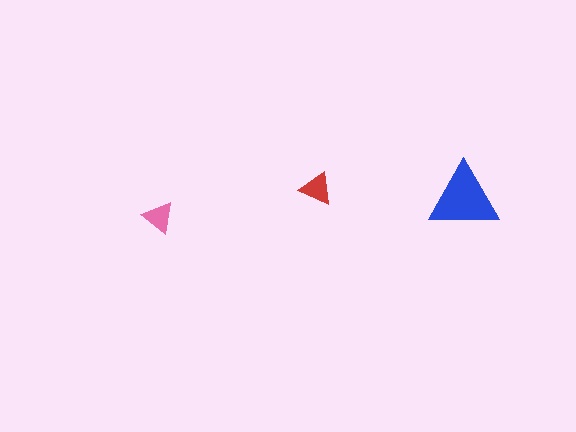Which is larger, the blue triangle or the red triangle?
The blue one.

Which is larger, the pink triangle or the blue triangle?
The blue one.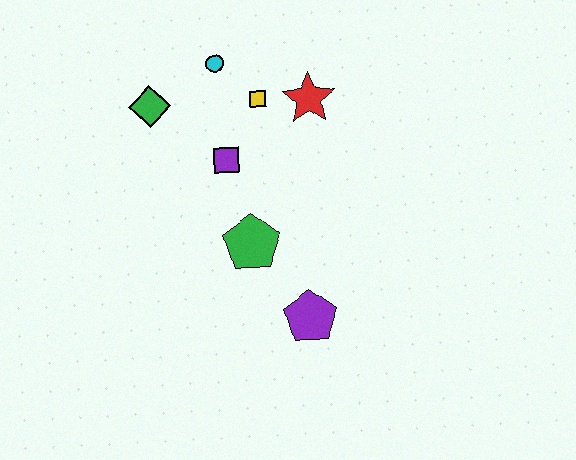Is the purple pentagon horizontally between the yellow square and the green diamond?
No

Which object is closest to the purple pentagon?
The green pentagon is closest to the purple pentagon.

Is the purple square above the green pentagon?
Yes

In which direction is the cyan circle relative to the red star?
The cyan circle is to the left of the red star.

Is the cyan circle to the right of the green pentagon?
No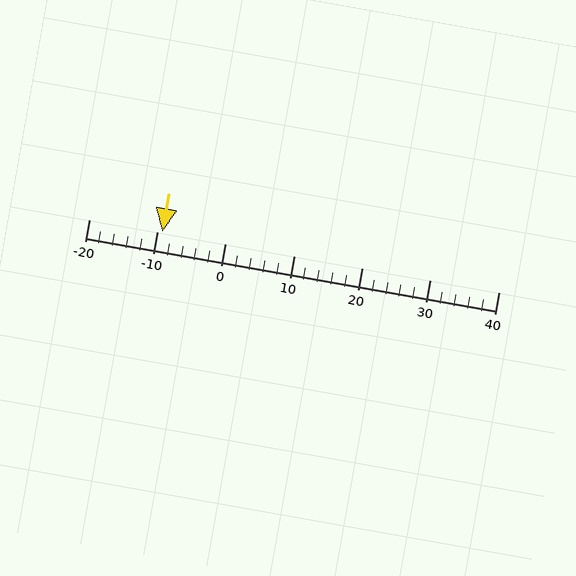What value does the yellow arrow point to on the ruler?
The yellow arrow points to approximately -9.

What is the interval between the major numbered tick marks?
The major tick marks are spaced 10 units apart.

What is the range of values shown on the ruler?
The ruler shows values from -20 to 40.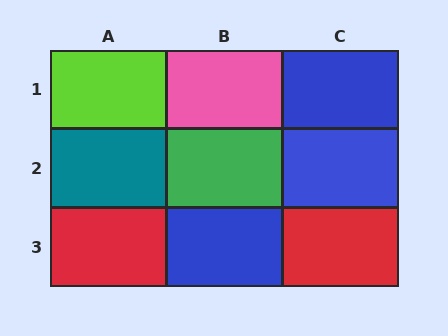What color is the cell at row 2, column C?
Blue.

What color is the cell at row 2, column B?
Green.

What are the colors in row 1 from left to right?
Lime, pink, blue.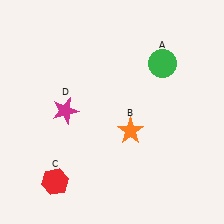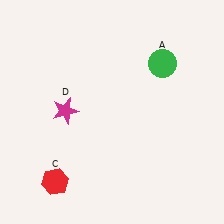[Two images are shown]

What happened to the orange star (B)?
The orange star (B) was removed in Image 2. It was in the bottom-right area of Image 1.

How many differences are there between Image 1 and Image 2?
There is 1 difference between the two images.